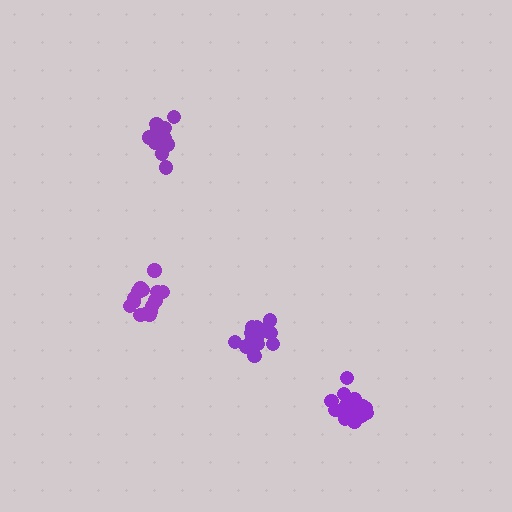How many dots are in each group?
Group 1: 15 dots, Group 2: 15 dots, Group 3: 12 dots, Group 4: 15 dots (57 total).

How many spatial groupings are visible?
There are 4 spatial groupings.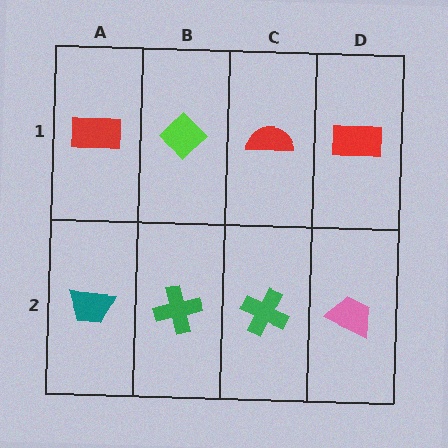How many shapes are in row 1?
4 shapes.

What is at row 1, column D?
A red rectangle.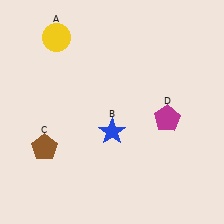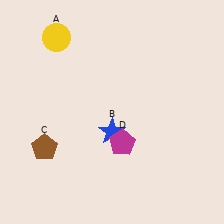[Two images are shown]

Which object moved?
The magenta pentagon (D) moved left.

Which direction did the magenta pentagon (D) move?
The magenta pentagon (D) moved left.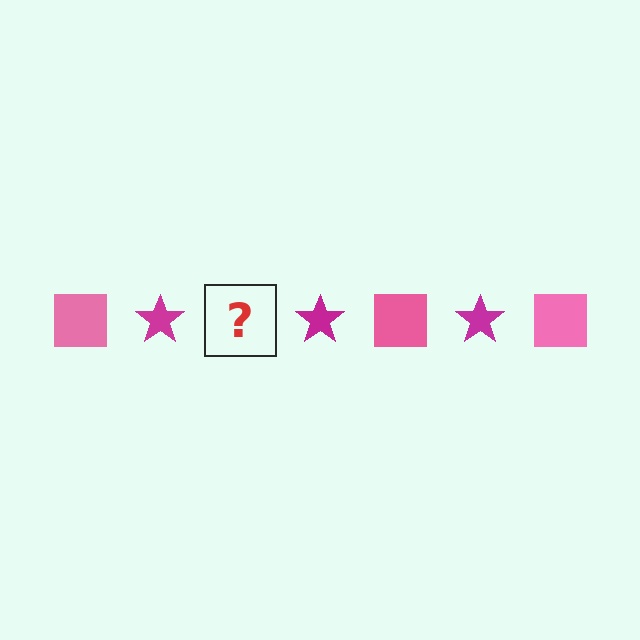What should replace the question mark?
The question mark should be replaced with a pink square.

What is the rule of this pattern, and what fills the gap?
The rule is that the pattern alternates between pink square and magenta star. The gap should be filled with a pink square.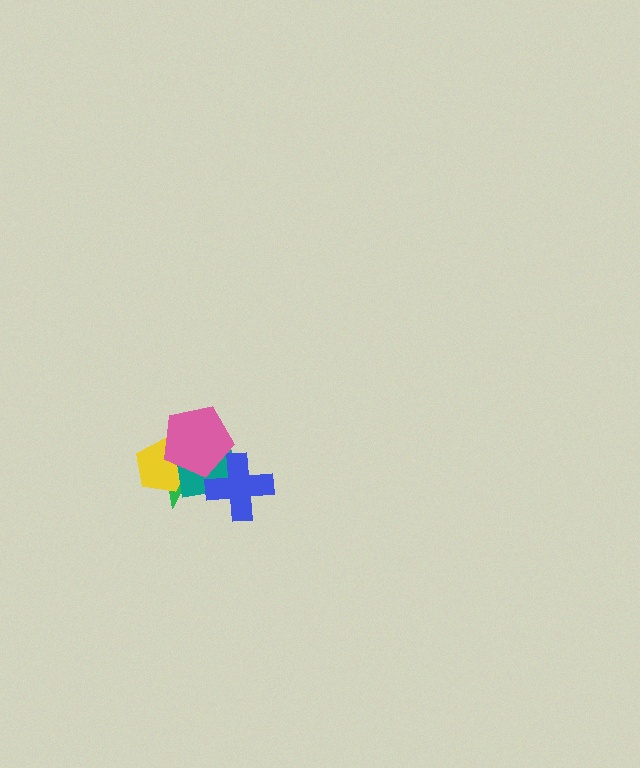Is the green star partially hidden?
Yes, it is partially covered by another shape.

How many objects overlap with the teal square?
4 objects overlap with the teal square.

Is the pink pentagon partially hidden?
No, no other shape covers it.